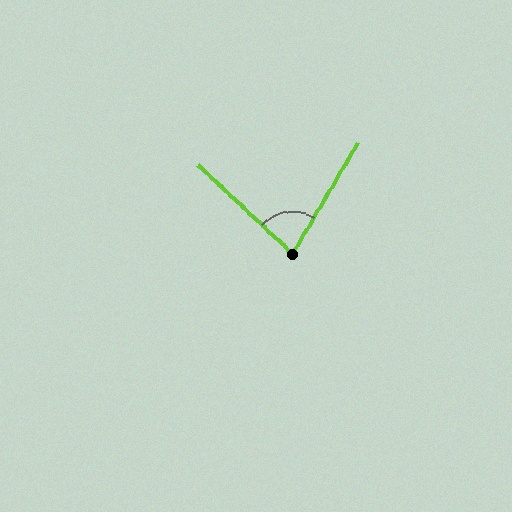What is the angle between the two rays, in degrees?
Approximately 78 degrees.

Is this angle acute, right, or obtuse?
It is acute.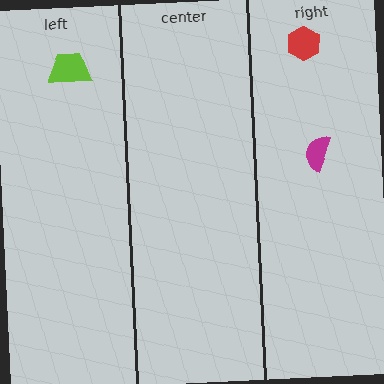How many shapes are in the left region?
1.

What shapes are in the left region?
The lime trapezoid.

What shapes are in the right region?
The magenta semicircle, the red hexagon.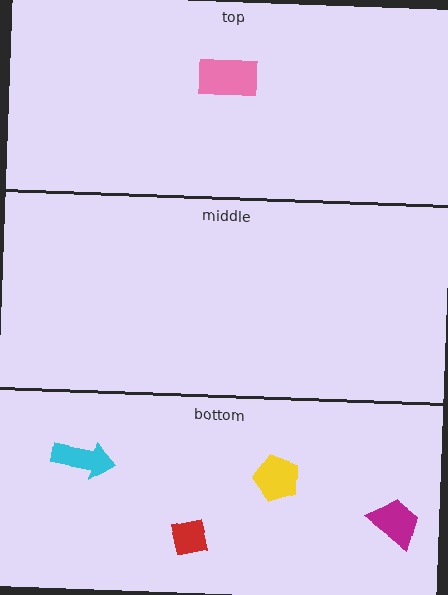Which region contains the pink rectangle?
The top region.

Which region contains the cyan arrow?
The bottom region.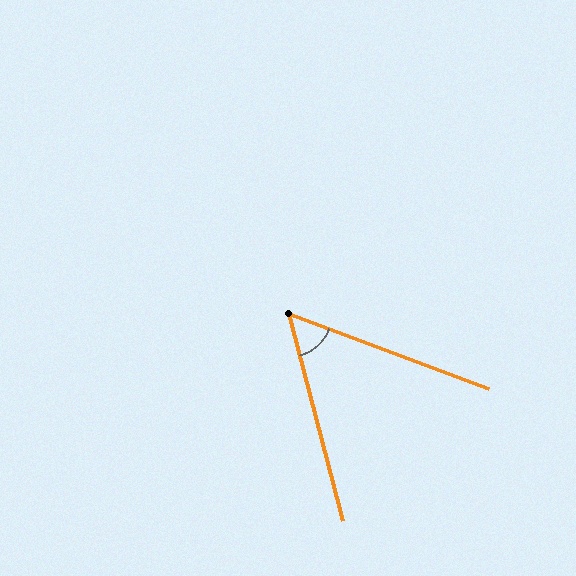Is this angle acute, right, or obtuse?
It is acute.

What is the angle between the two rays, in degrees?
Approximately 55 degrees.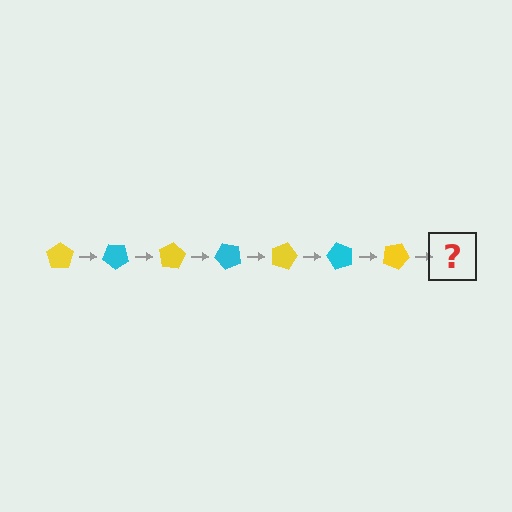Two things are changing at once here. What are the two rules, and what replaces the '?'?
The two rules are that it rotates 40 degrees each step and the color cycles through yellow and cyan. The '?' should be a cyan pentagon, rotated 280 degrees from the start.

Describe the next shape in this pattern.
It should be a cyan pentagon, rotated 280 degrees from the start.